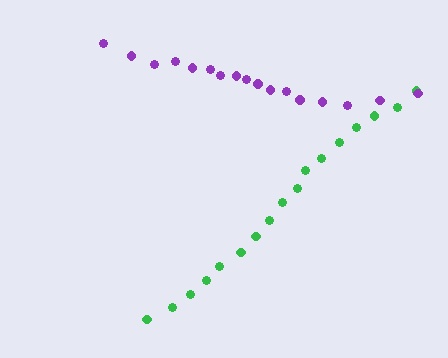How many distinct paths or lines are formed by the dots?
There are 2 distinct paths.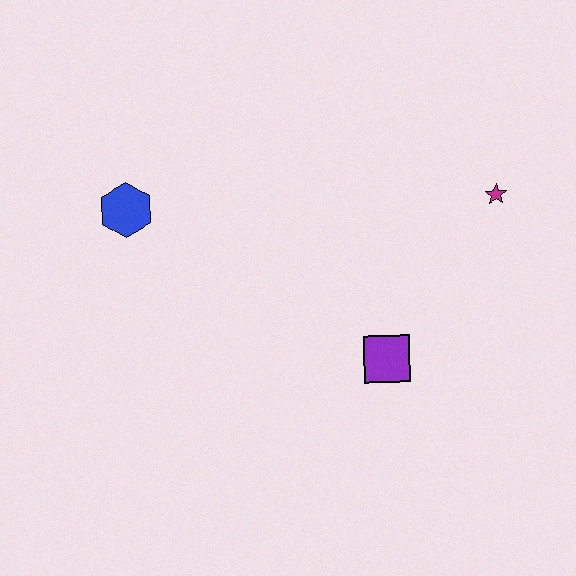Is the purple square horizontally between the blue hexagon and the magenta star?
Yes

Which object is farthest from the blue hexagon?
The magenta star is farthest from the blue hexagon.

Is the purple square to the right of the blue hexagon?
Yes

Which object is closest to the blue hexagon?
The purple square is closest to the blue hexagon.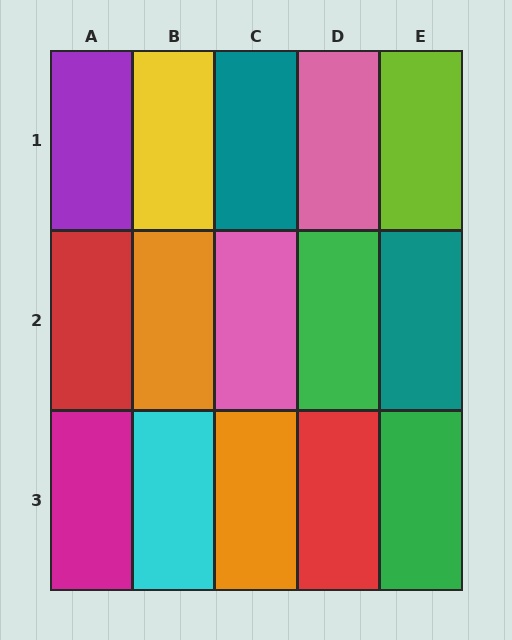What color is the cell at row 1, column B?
Yellow.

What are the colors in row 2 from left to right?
Red, orange, pink, green, teal.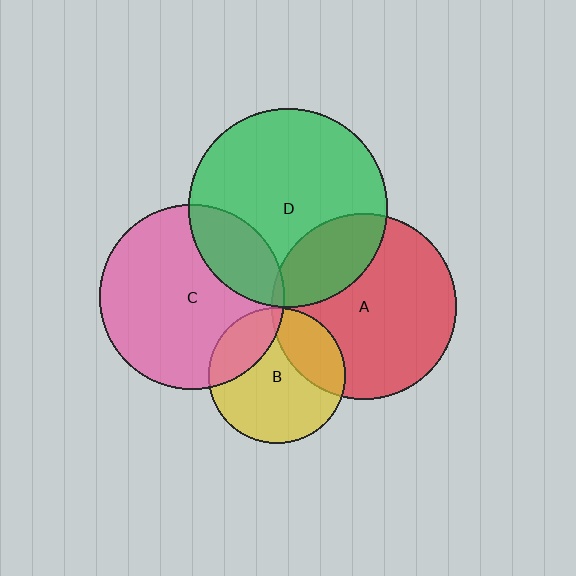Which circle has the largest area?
Circle D (green).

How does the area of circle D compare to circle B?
Approximately 2.1 times.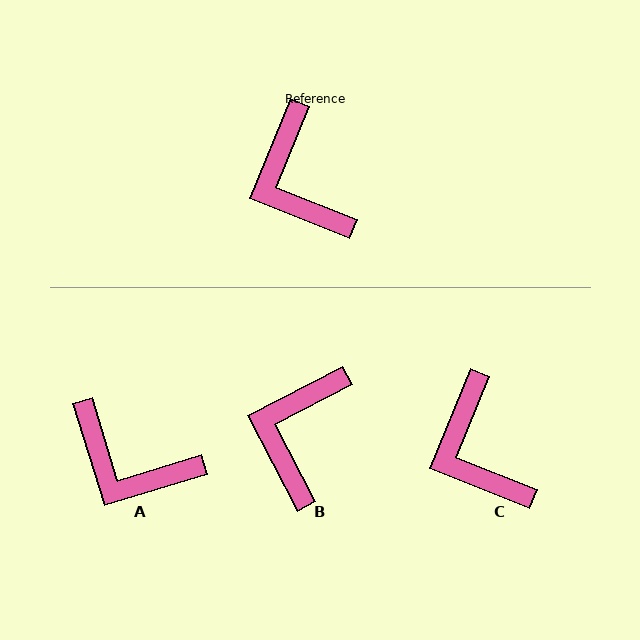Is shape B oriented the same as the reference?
No, it is off by about 40 degrees.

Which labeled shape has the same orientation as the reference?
C.